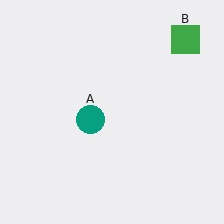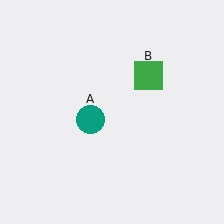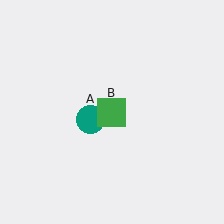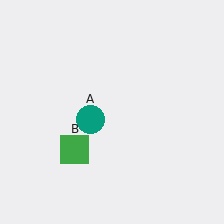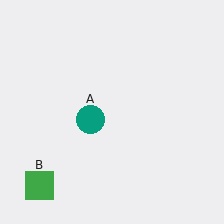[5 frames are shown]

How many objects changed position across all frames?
1 object changed position: green square (object B).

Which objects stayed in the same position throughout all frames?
Teal circle (object A) remained stationary.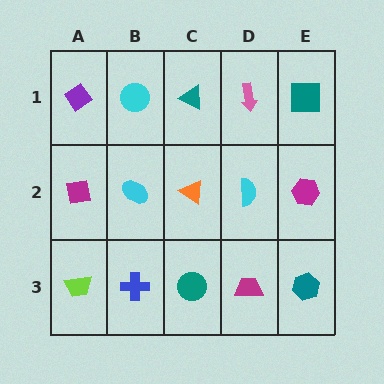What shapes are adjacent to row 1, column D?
A cyan semicircle (row 2, column D), a teal triangle (row 1, column C), a teal square (row 1, column E).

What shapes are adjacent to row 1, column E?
A magenta hexagon (row 2, column E), a pink arrow (row 1, column D).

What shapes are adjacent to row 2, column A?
A purple diamond (row 1, column A), a lime trapezoid (row 3, column A), a cyan ellipse (row 2, column B).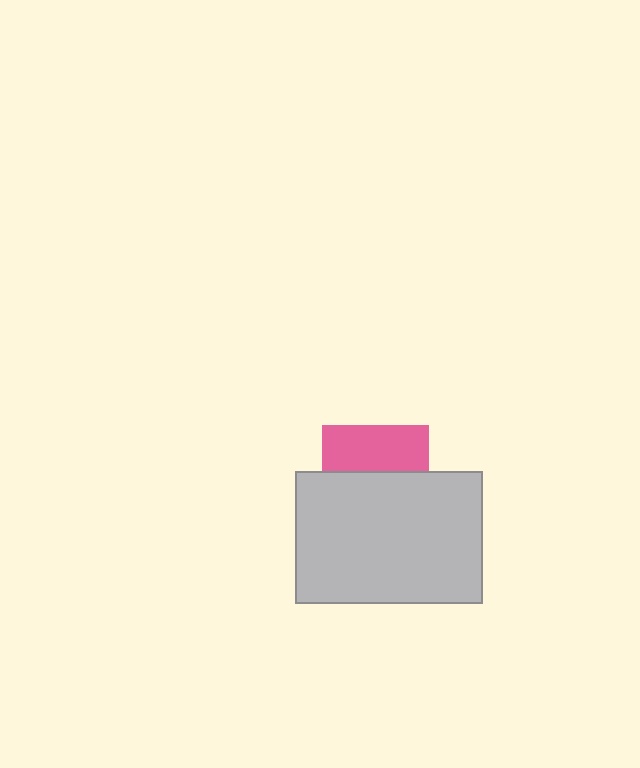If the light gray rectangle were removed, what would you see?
You would see the complete pink square.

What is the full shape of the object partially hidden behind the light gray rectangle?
The partially hidden object is a pink square.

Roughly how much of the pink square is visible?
A small part of it is visible (roughly 43%).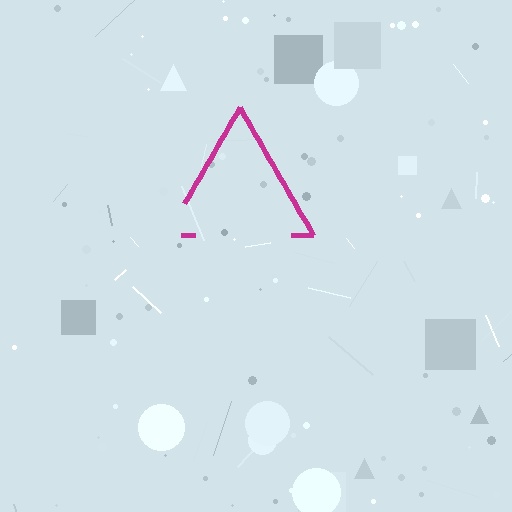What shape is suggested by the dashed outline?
The dashed outline suggests a triangle.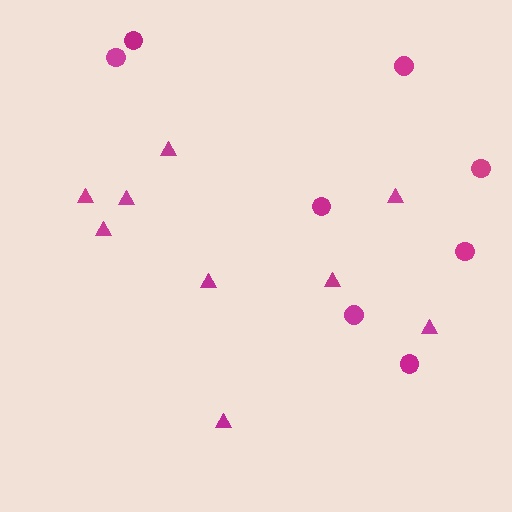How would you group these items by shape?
There are 2 groups: one group of circles (8) and one group of triangles (9).